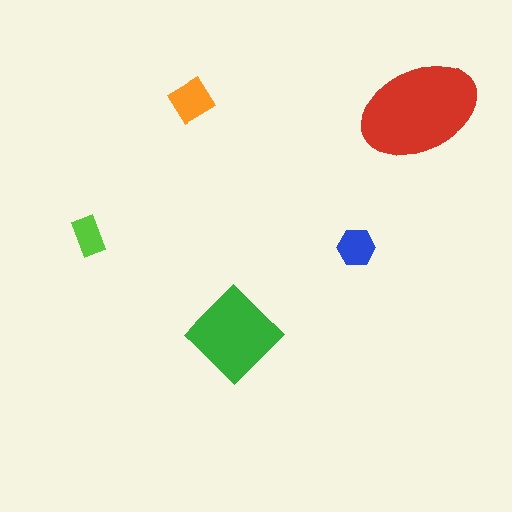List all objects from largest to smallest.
The red ellipse, the green diamond, the orange diamond, the blue hexagon, the lime rectangle.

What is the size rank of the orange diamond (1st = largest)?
3rd.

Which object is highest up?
The orange diamond is topmost.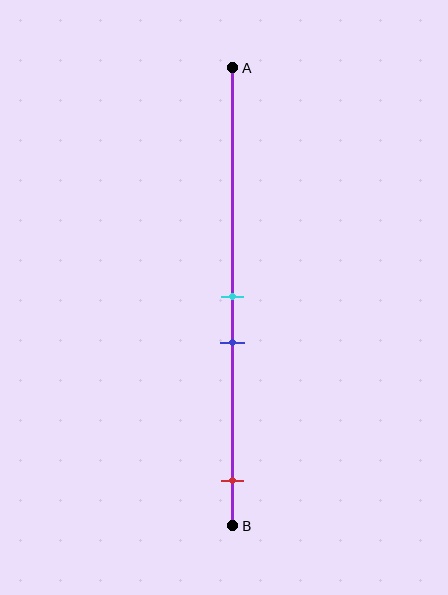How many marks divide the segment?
There are 3 marks dividing the segment.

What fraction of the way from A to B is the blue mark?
The blue mark is approximately 60% (0.6) of the way from A to B.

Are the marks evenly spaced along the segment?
No, the marks are not evenly spaced.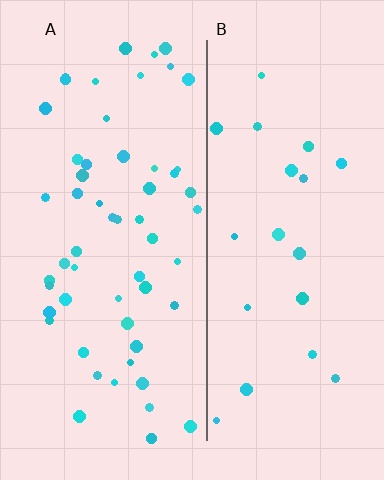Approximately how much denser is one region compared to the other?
Approximately 2.7× — region A over region B.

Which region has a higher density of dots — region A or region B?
A (the left).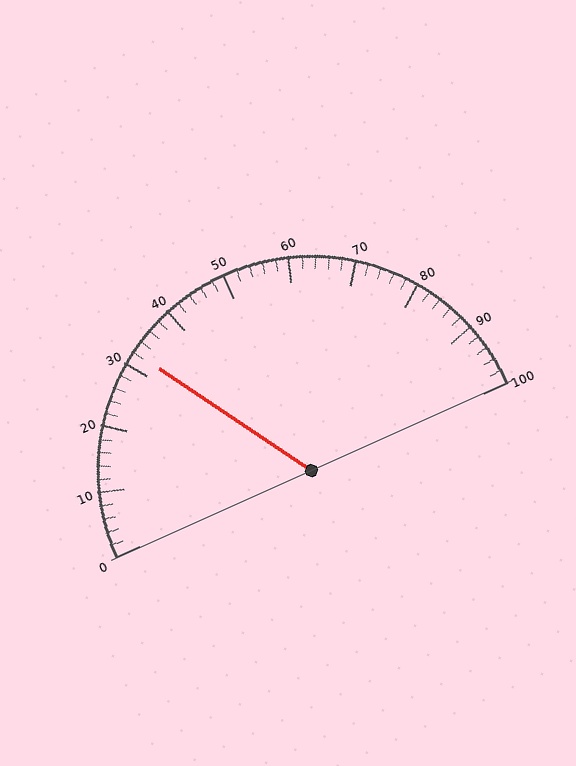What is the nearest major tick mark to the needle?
The nearest major tick mark is 30.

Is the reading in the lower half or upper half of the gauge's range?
The reading is in the lower half of the range (0 to 100).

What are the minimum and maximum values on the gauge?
The gauge ranges from 0 to 100.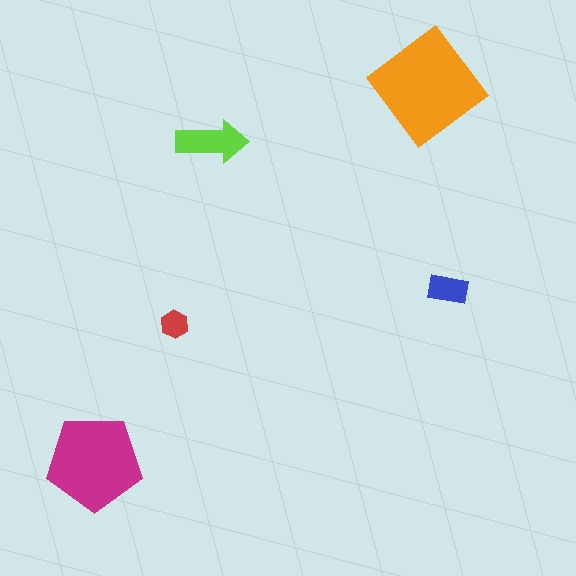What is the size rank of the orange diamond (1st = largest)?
1st.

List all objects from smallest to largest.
The red hexagon, the blue rectangle, the lime arrow, the magenta pentagon, the orange diamond.